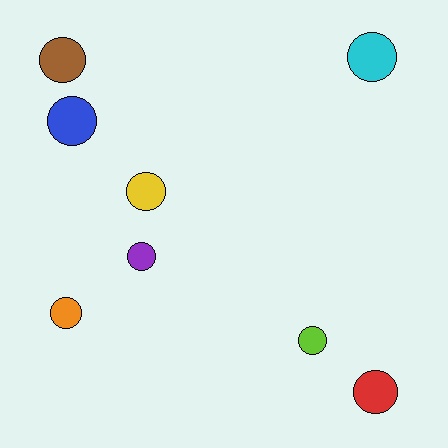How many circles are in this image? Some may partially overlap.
There are 8 circles.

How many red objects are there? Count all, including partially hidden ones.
There is 1 red object.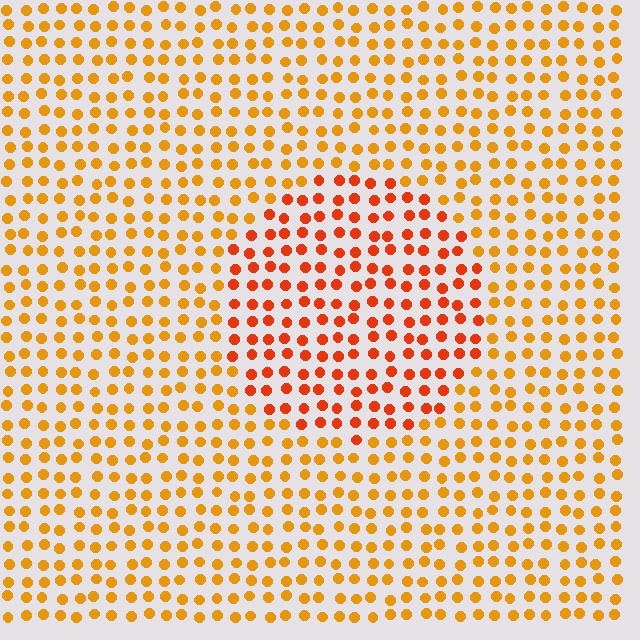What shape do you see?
I see a circle.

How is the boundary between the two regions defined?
The boundary is defined purely by a slight shift in hue (about 28 degrees). Spacing, size, and orientation are identical on both sides.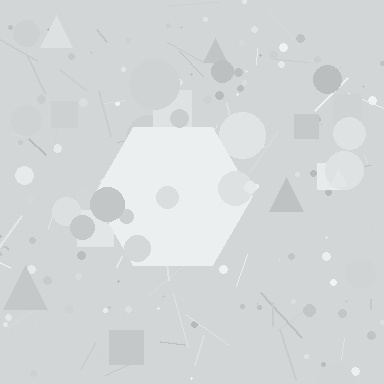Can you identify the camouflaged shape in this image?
The camouflaged shape is a hexagon.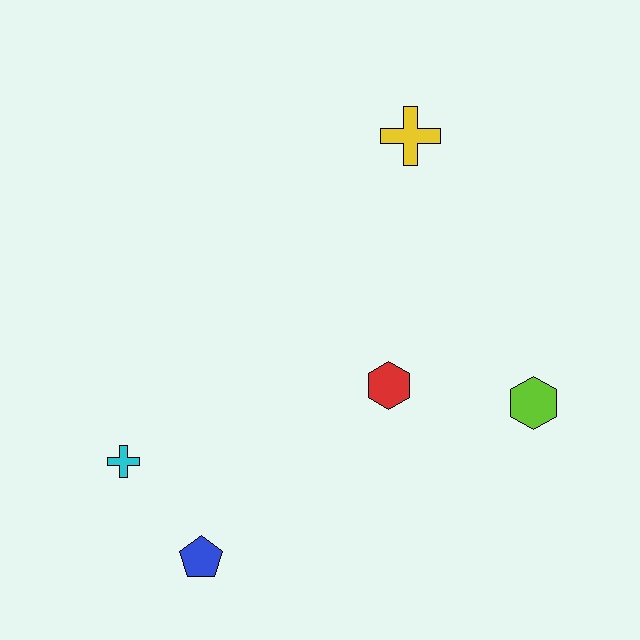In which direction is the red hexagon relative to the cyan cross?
The red hexagon is to the right of the cyan cross.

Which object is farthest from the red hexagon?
The cyan cross is farthest from the red hexagon.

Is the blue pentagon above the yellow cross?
No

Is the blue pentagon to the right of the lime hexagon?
No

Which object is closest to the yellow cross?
The red hexagon is closest to the yellow cross.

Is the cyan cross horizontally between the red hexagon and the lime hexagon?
No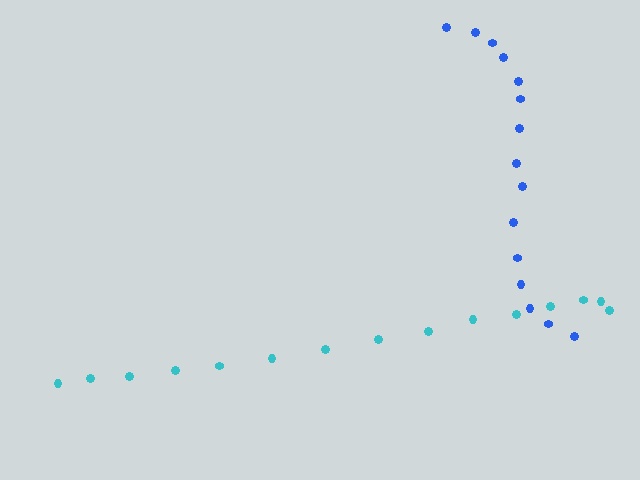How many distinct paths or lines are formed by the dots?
There are 2 distinct paths.